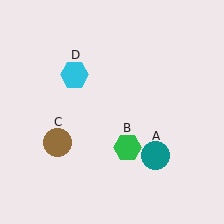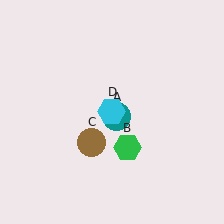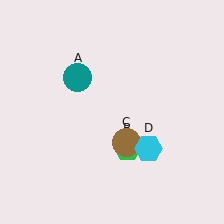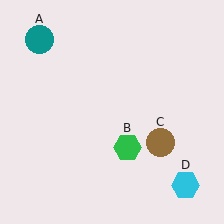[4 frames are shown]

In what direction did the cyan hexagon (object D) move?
The cyan hexagon (object D) moved down and to the right.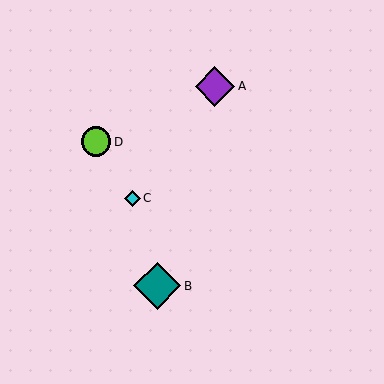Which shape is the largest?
The teal diamond (labeled B) is the largest.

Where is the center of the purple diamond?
The center of the purple diamond is at (215, 86).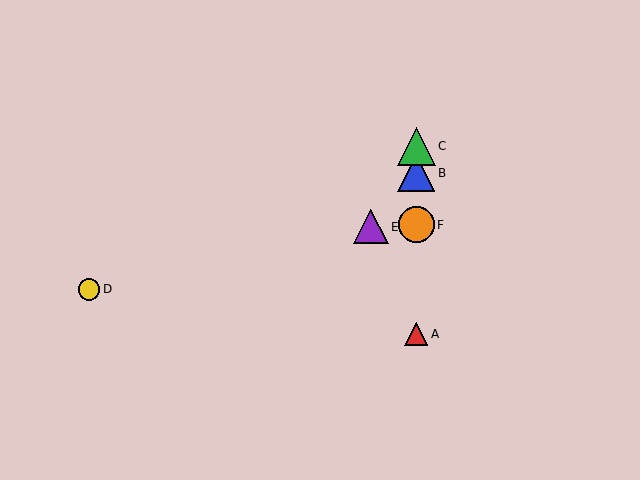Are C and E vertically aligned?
No, C is at x≈416 and E is at x≈371.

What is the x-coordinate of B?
Object B is at x≈416.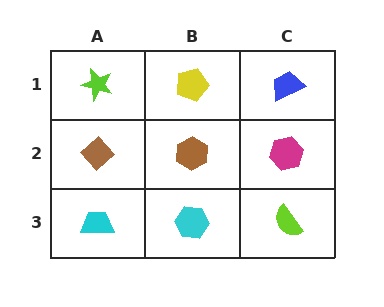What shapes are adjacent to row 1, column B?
A brown hexagon (row 2, column B), a lime star (row 1, column A), a blue trapezoid (row 1, column C).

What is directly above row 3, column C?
A magenta hexagon.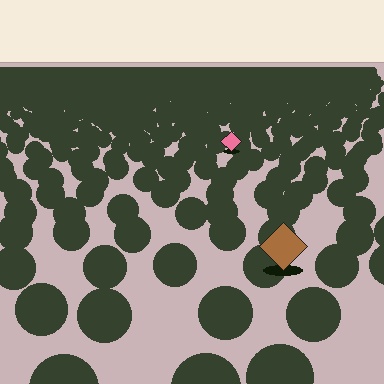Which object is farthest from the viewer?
The pink diamond is farthest from the viewer. It appears smaller and the ground texture around it is denser.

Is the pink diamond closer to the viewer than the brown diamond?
No. The brown diamond is closer — you can tell from the texture gradient: the ground texture is coarser near it.